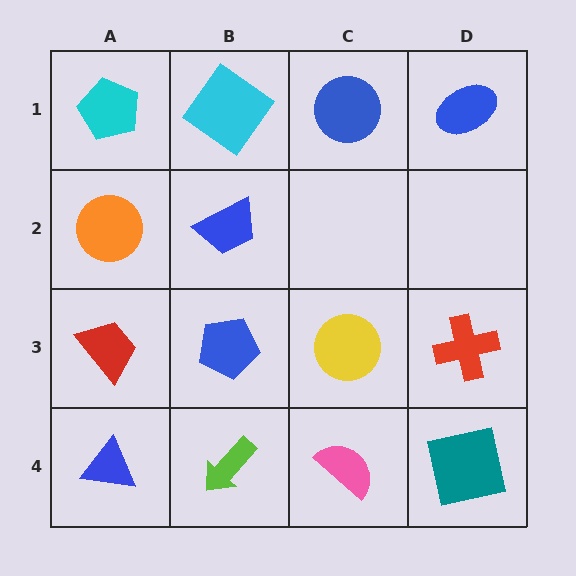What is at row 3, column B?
A blue pentagon.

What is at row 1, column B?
A cyan diamond.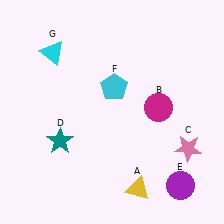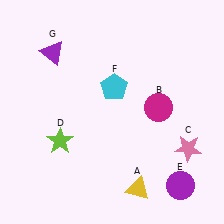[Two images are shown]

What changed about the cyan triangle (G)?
In Image 1, G is cyan. In Image 2, it changed to purple.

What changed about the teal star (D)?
In Image 1, D is teal. In Image 2, it changed to lime.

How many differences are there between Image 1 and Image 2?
There are 2 differences between the two images.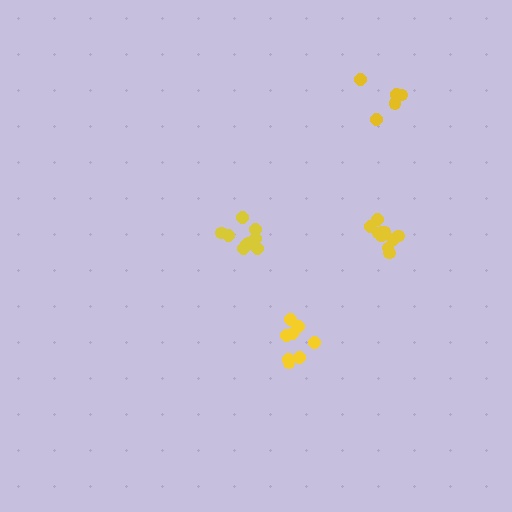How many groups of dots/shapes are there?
There are 4 groups.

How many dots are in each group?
Group 1: 10 dots, Group 2: 8 dots, Group 3: 5 dots, Group 4: 10 dots (33 total).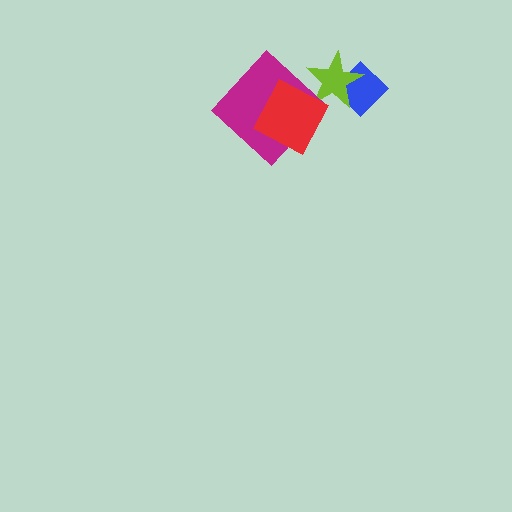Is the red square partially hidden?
No, no other shape covers it.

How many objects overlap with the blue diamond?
1 object overlaps with the blue diamond.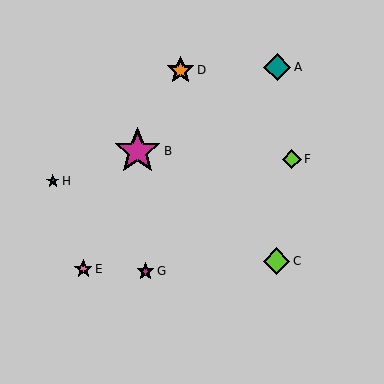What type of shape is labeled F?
Shape F is a lime diamond.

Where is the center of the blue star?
The center of the blue star is at (53, 181).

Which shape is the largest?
The magenta star (labeled B) is the largest.